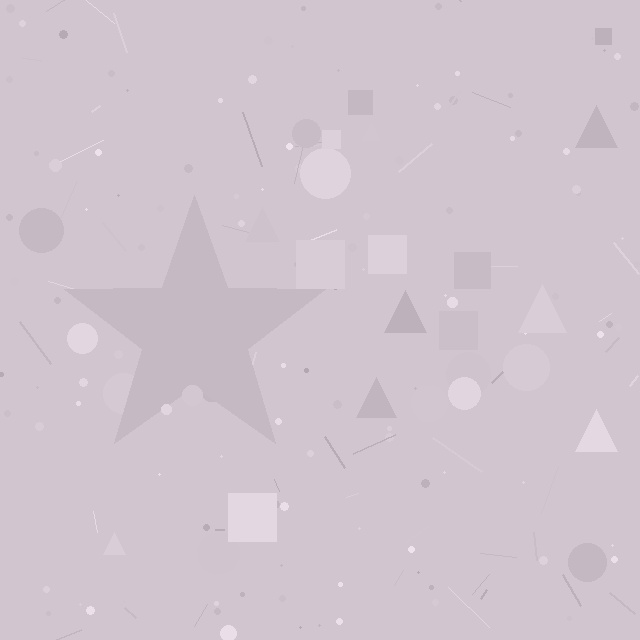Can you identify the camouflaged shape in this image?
The camouflaged shape is a star.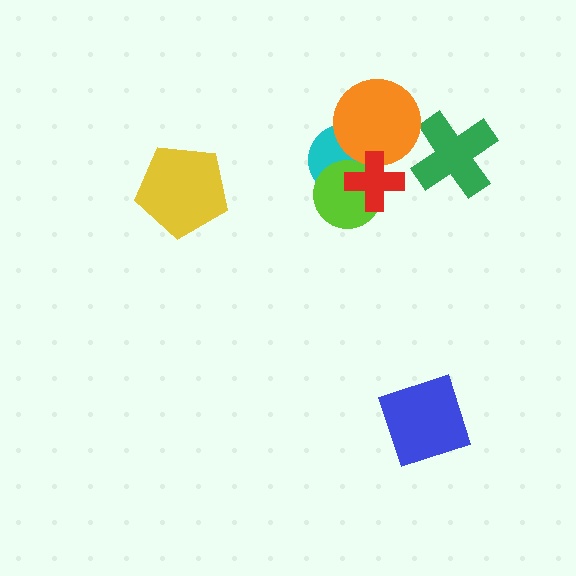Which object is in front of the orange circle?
The red cross is in front of the orange circle.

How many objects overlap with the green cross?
0 objects overlap with the green cross.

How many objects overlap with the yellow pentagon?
0 objects overlap with the yellow pentagon.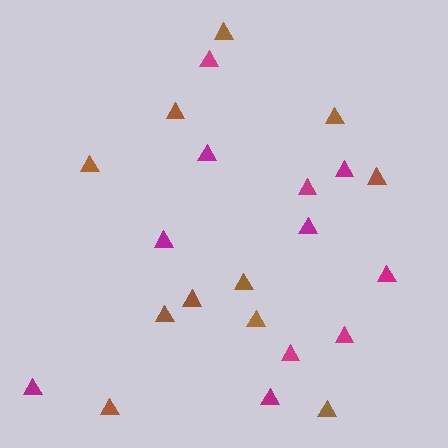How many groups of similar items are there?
There are 2 groups: one group of magenta triangles (11) and one group of brown triangles (11).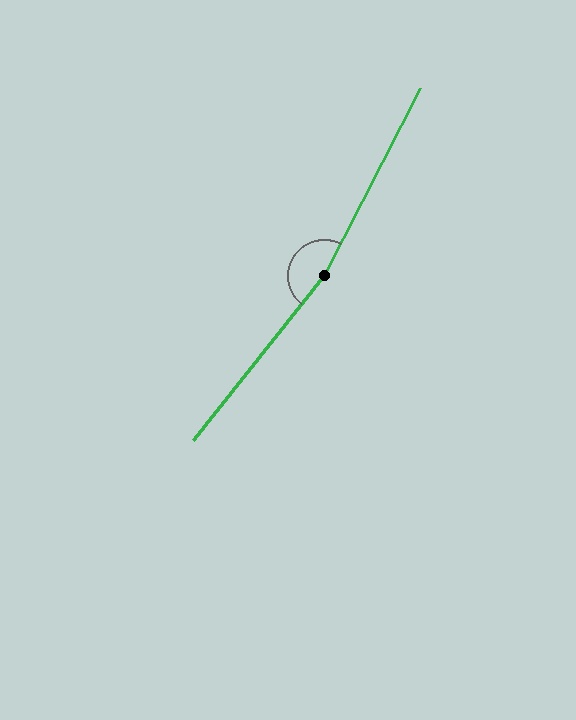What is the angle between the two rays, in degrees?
Approximately 168 degrees.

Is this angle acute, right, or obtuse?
It is obtuse.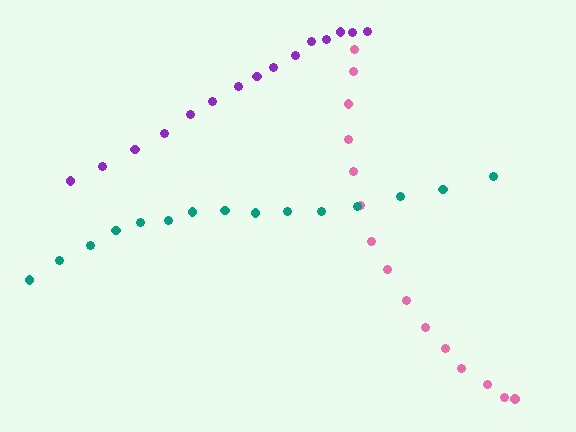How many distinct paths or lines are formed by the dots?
There are 3 distinct paths.